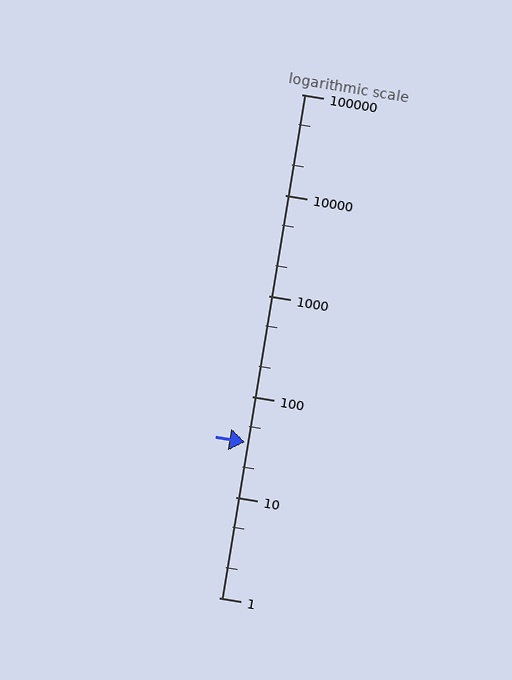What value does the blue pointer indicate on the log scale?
The pointer indicates approximately 35.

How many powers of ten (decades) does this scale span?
The scale spans 5 decades, from 1 to 100000.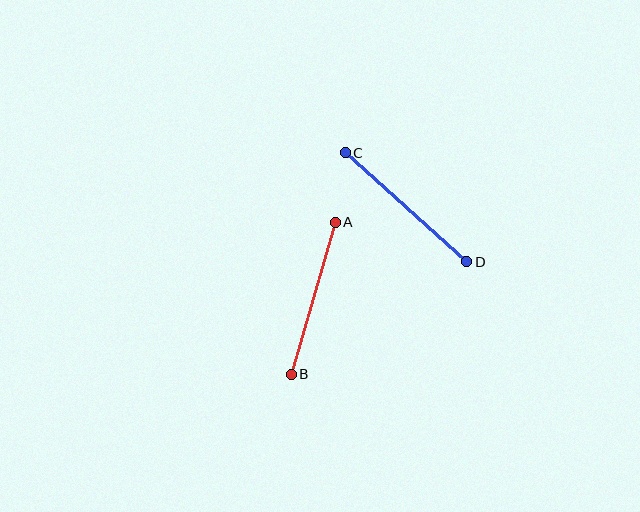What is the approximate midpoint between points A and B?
The midpoint is at approximately (313, 298) pixels.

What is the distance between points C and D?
The distance is approximately 163 pixels.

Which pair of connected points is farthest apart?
Points C and D are farthest apart.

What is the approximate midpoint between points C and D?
The midpoint is at approximately (406, 207) pixels.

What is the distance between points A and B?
The distance is approximately 158 pixels.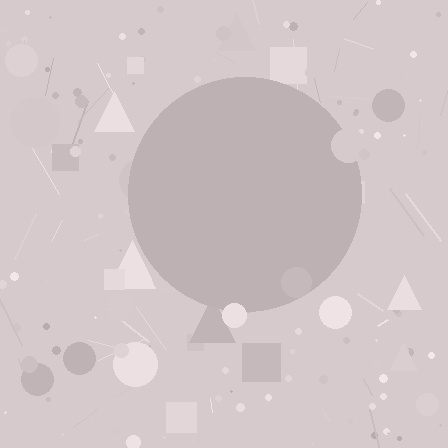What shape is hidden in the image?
A circle is hidden in the image.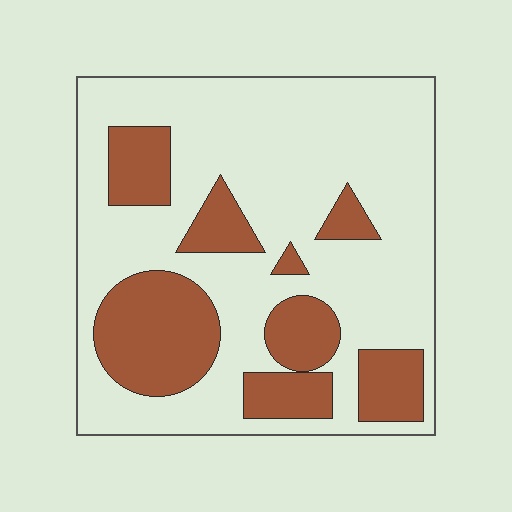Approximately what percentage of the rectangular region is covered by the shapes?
Approximately 30%.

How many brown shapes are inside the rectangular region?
8.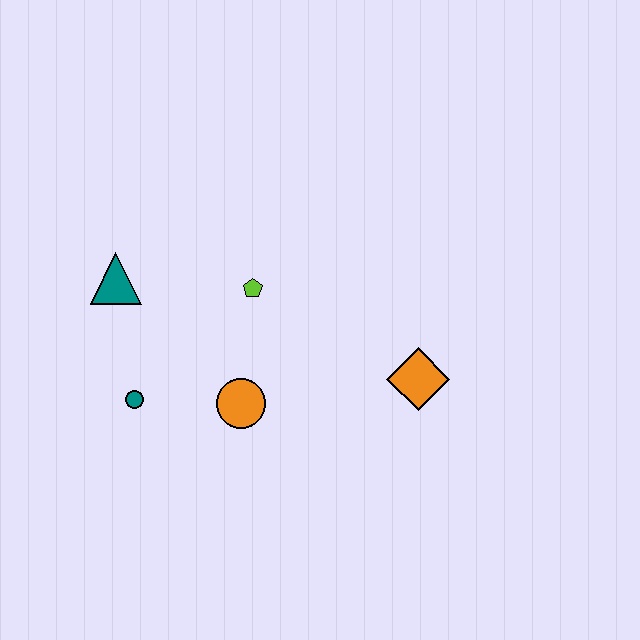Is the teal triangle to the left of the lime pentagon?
Yes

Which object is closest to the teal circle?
The orange circle is closest to the teal circle.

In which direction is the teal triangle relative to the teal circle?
The teal triangle is above the teal circle.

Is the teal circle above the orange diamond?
No